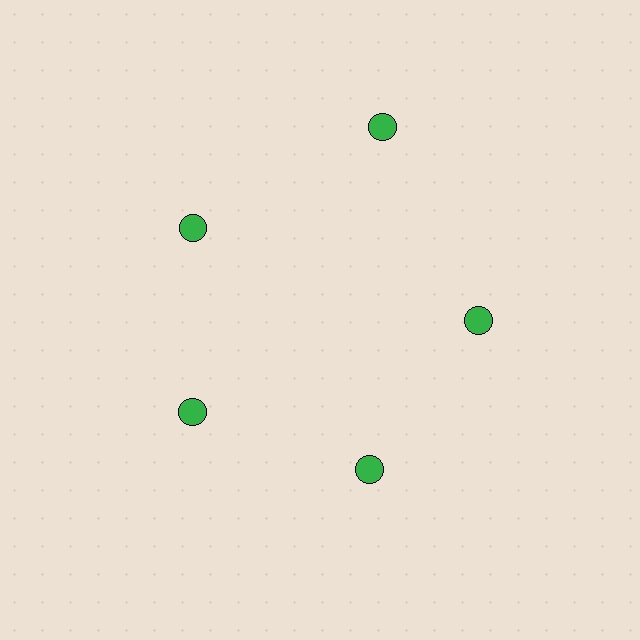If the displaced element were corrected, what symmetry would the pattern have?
It would have 5-fold rotational symmetry — the pattern would map onto itself every 72 degrees.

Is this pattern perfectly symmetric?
No. The 5 green circles are arranged in a ring, but one element near the 1 o'clock position is pushed outward from the center, breaking the 5-fold rotational symmetry.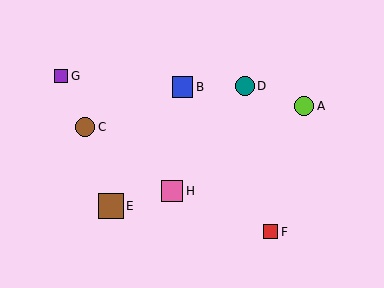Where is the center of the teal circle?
The center of the teal circle is at (245, 86).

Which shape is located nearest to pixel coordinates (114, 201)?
The brown square (labeled E) at (111, 206) is nearest to that location.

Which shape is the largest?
The brown square (labeled E) is the largest.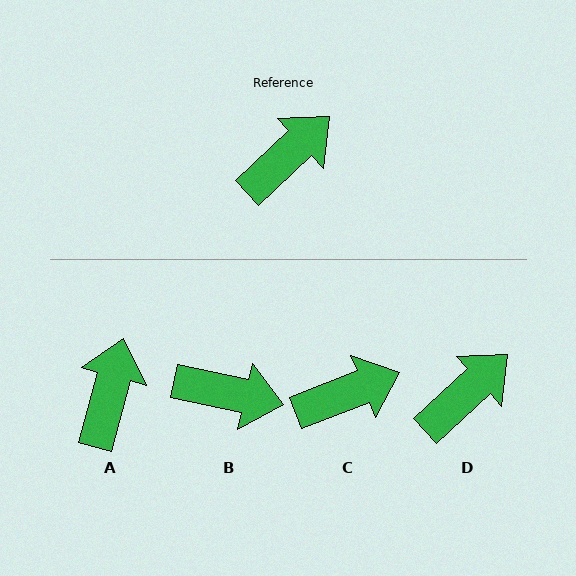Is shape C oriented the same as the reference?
No, it is off by about 21 degrees.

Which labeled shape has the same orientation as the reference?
D.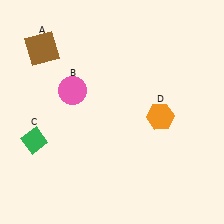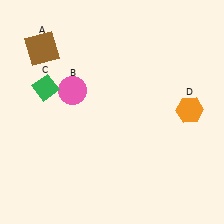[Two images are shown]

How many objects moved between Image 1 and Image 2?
2 objects moved between the two images.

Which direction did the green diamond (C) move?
The green diamond (C) moved up.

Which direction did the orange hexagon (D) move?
The orange hexagon (D) moved right.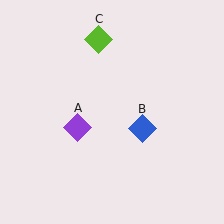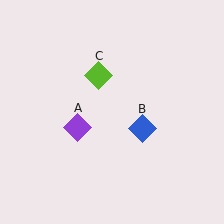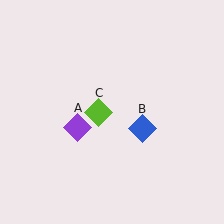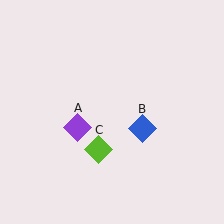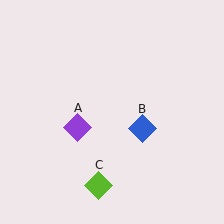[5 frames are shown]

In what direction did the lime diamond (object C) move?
The lime diamond (object C) moved down.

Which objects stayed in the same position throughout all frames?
Purple diamond (object A) and blue diamond (object B) remained stationary.